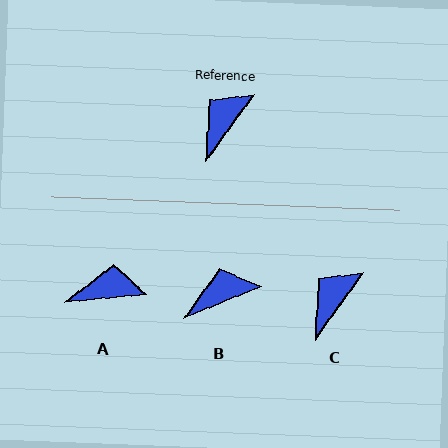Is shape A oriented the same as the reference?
No, it is off by about 49 degrees.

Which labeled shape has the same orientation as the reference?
C.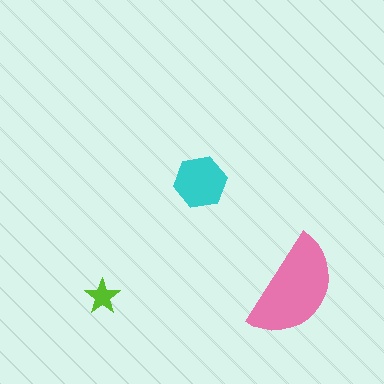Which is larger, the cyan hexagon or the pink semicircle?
The pink semicircle.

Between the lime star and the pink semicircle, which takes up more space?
The pink semicircle.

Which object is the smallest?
The lime star.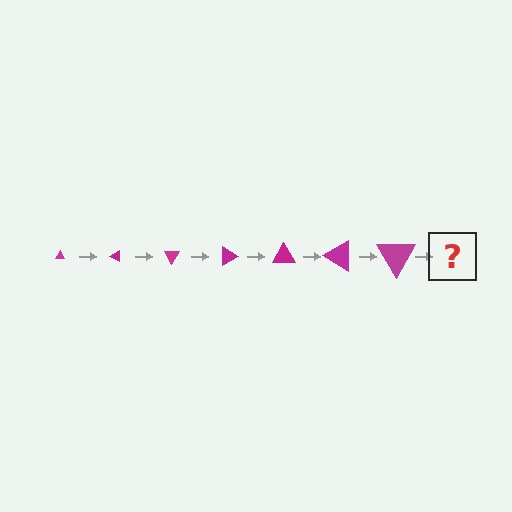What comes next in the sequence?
The next element should be a triangle, larger than the previous one and rotated 210 degrees from the start.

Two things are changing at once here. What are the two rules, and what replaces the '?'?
The two rules are that the triangle grows larger each step and it rotates 30 degrees each step. The '?' should be a triangle, larger than the previous one and rotated 210 degrees from the start.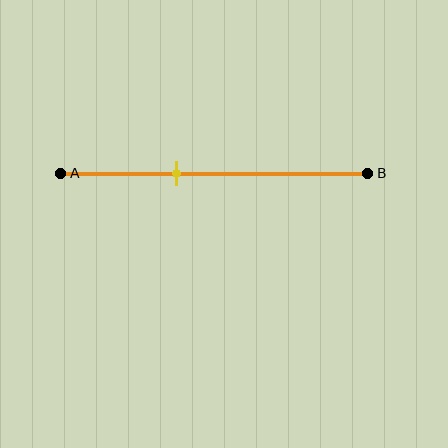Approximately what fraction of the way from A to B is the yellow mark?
The yellow mark is approximately 40% of the way from A to B.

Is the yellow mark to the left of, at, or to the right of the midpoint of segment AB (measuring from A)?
The yellow mark is to the left of the midpoint of segment AB.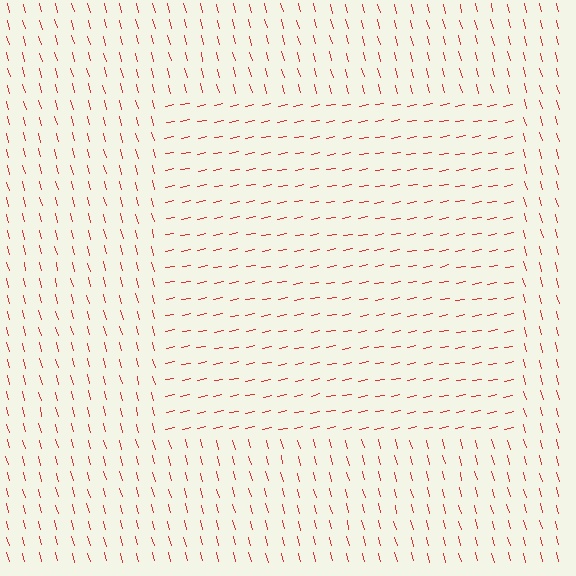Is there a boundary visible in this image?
Yes, there is a texture boundary formed by a change in line orientation.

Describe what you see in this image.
The image is filled with small red line segments. A rectangle region in the image has lines oriented differently from the surrounding lines, creating a visible texture boundary.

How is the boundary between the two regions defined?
The boundary is defined purely by a change in line orientation (approximately 86 degrees difference). All lines are the same color and thickness.